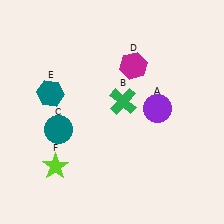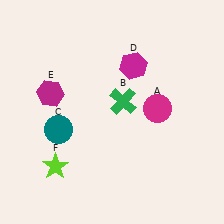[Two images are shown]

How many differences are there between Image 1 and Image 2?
There are 2 differences between the two images.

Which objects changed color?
A changed from purple to magenta. E changed from teal to magenta.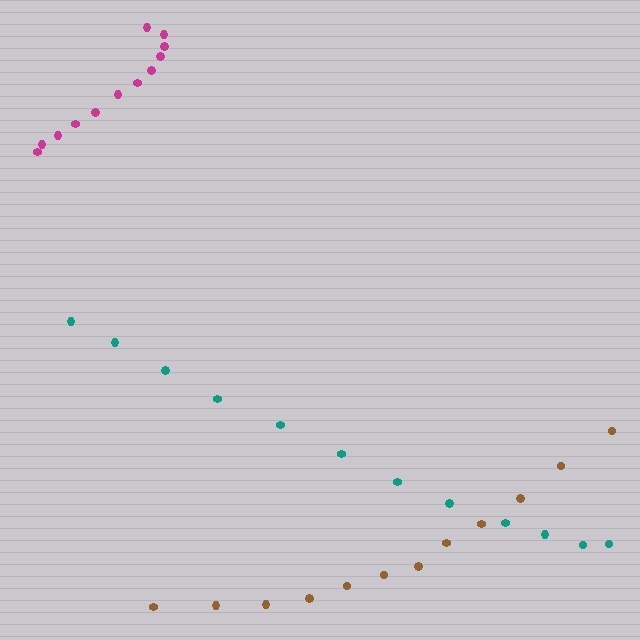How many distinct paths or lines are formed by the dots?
There are 3 distinct paths.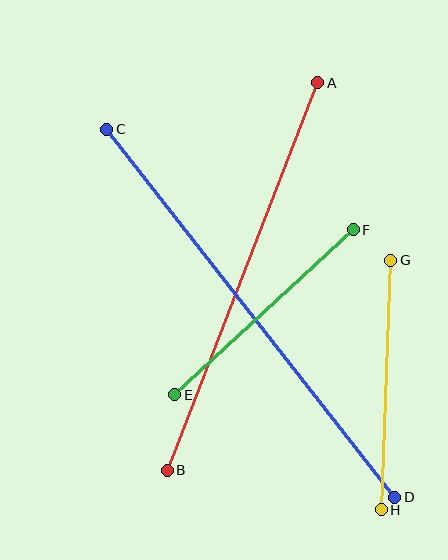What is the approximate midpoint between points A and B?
The midpoint is at approximately (242, 277) pixels.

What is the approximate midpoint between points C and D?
The midpoint is at approximately (251, 313) pixels.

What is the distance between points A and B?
The distance is approximately 416 pixels.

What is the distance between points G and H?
The distance is approximately 250 pixels.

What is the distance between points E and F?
The distance is approximately 243 pixels.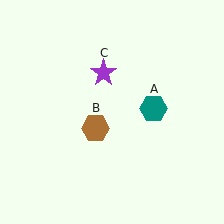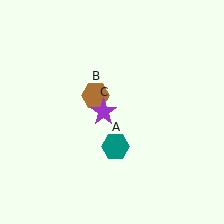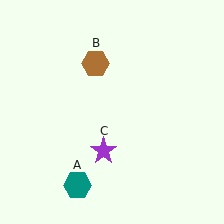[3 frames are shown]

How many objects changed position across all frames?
3 objects changed position: teal hexagon (object A), brown hexagon (object B), purple star (object C).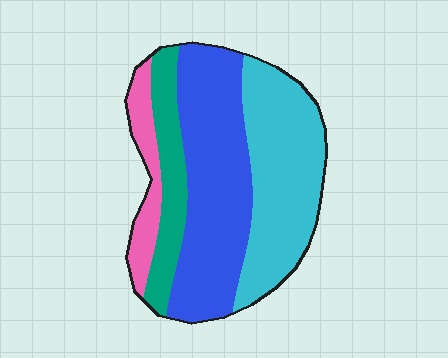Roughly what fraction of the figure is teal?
Teal takes up less than a quarter of the figure.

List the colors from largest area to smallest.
From largest to smallest: blue, cyan, teal, pink.